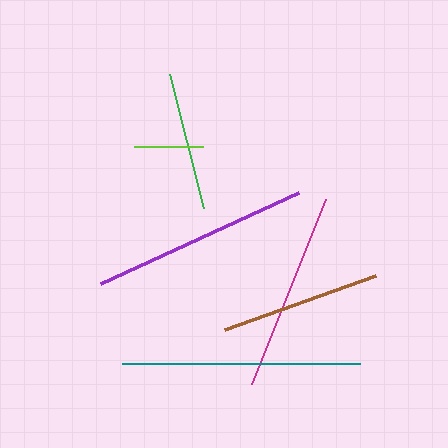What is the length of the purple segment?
The purple segment is approximately 219 pixels long.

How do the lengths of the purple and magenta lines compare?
The purple and magenta lines are approximately the same length.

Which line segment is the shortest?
The lime line is the shortest at approximately 70 pixels.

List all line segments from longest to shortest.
From longest to shortest: teal, purple, magenta, brown, green, lime.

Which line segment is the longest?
The teal line is the longest at approximately 238 pixels.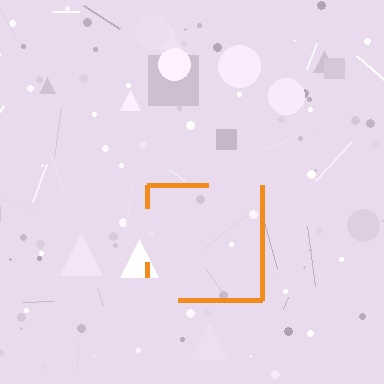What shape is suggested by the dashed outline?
The dashed outline suggests a square.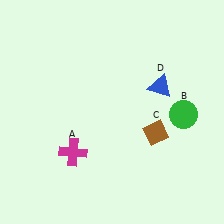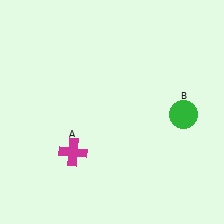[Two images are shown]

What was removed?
The blue triangle (D), the brown diamond (C) were removed in Image 2.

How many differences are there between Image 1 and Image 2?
There are 2 differences between the two images.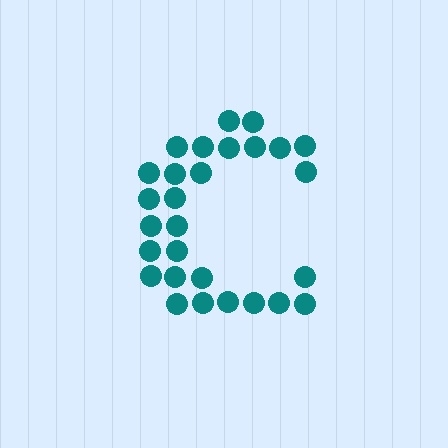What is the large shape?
The large shape is the letter C.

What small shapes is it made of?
It is made of small circles.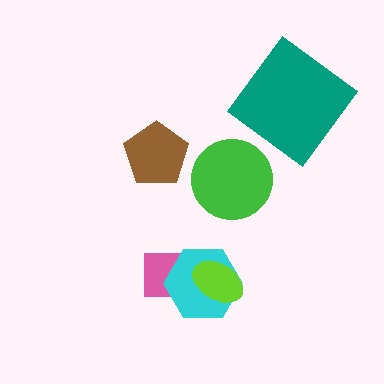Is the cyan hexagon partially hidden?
Yes, it is partially covered by another shape.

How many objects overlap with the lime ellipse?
2 objects overlap with the lime ellipse.